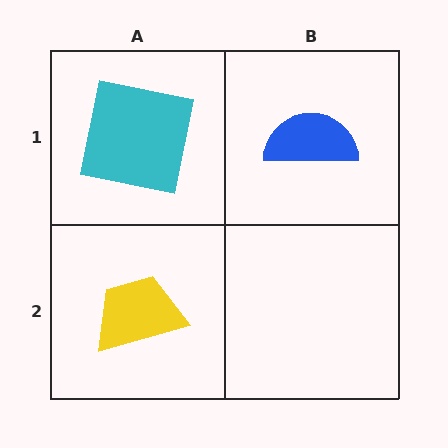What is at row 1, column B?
A blue semicircle.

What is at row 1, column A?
A cyan square.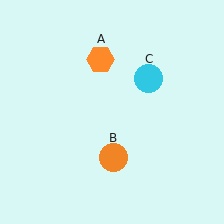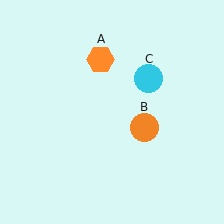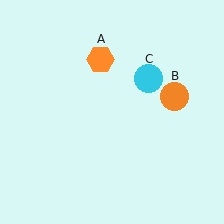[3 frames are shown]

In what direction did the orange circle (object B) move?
The orange circle (object B) moved up and to the right.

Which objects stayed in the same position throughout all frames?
Orange hexagon (object A) and cyan circle (object C) remained stationary.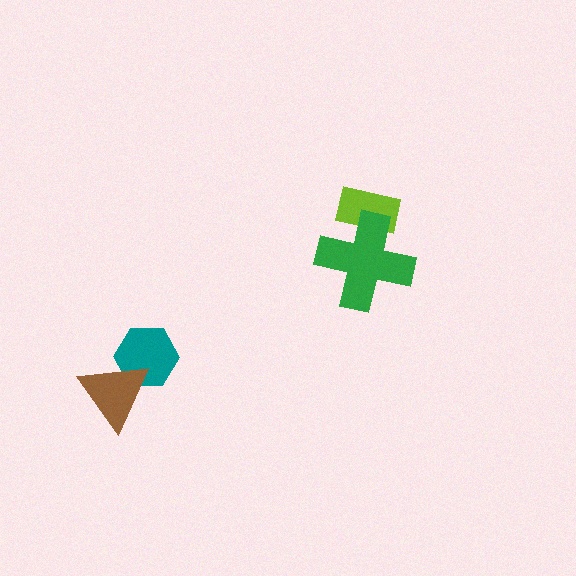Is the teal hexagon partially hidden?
Yes, it is partially covered by another shape.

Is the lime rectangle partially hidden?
Yes, it is partially covered by another shape.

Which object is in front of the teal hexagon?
The brown triangle is in front of the teal hexagon.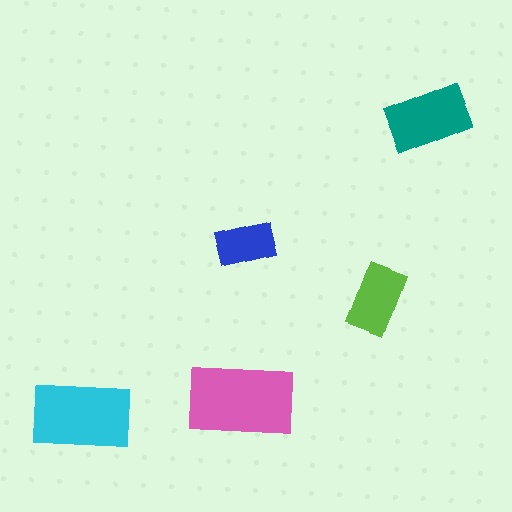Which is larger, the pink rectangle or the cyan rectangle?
The pink one.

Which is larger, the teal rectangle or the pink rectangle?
The pink one.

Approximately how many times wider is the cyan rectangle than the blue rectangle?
About 1.5 times wider.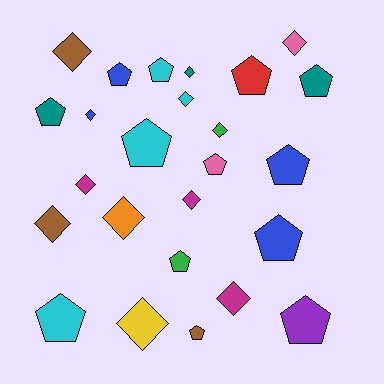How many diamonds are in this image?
There are 12 diamonds.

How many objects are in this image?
There are 25 objects.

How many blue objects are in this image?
There are 4 blue objects.